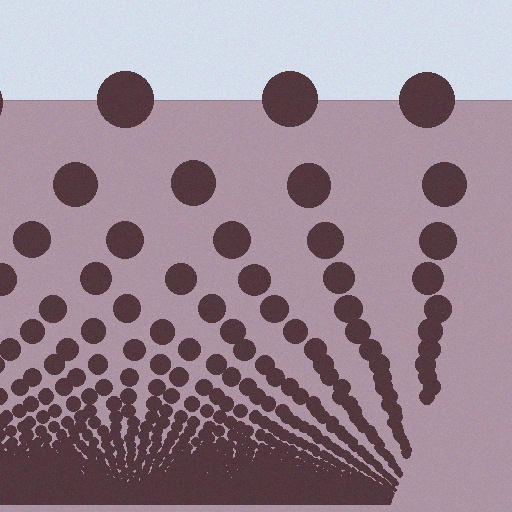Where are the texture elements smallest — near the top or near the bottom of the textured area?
Near the bottom.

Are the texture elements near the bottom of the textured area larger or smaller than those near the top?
Smaller. The gradient is inverted — elements near the bottom are smaller and denser.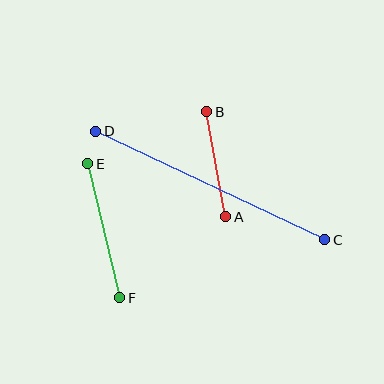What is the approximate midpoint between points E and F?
The midpoint is at approximately (104, 231) pixels.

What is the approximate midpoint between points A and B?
The midpoint is at approximately (216, 164) pixels.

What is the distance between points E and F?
The distance is approximately 137 pixels.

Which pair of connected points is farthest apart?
Points C and D are farthest apart.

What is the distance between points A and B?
The distance is approximately 107 pixels.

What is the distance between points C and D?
The distance is approximately 253 pixels.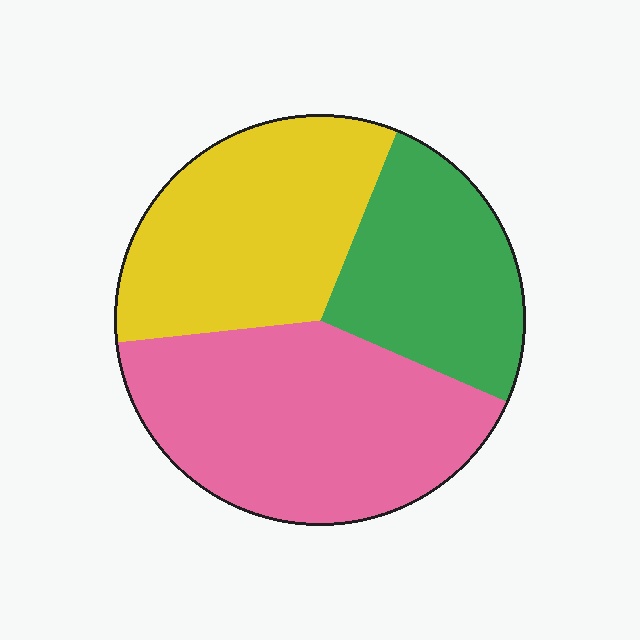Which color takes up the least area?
Green, at roughly 25%.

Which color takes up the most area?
Pink, at roughly 40%.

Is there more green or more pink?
Pink.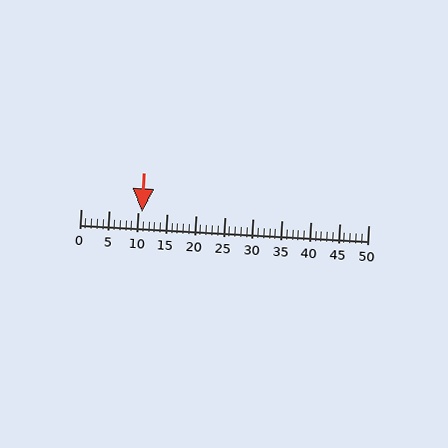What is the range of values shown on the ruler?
The ruler shows values from 0 to 50.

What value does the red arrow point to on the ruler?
The red arrow points to approximately 11.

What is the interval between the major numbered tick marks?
The major tick marks are spaced 5 units apart.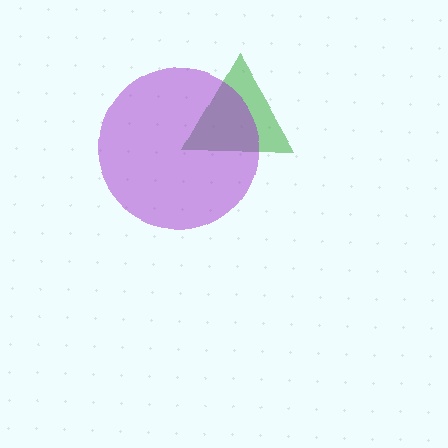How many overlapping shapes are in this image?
There are 2 overlapping shapes in the image.